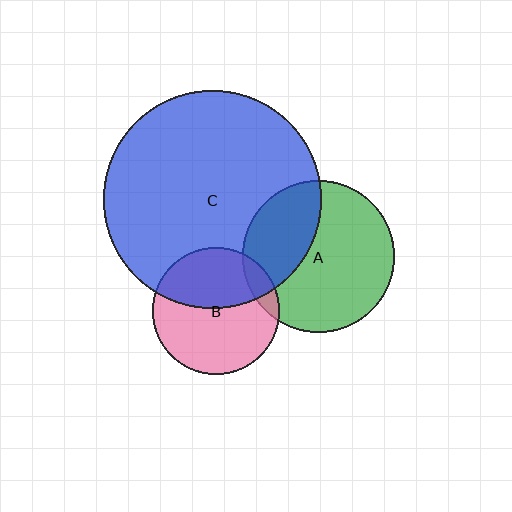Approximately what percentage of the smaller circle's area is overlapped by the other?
Approximately 35%.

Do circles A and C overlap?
Yes.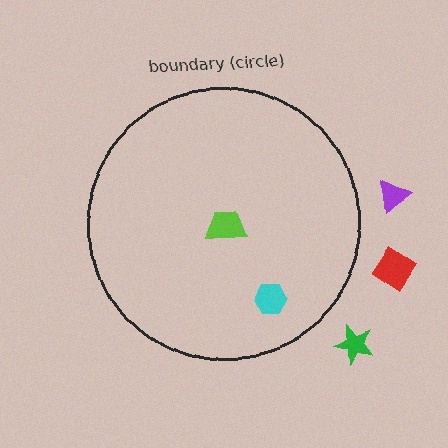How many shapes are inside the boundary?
2 inside, 3 outside.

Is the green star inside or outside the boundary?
Outside.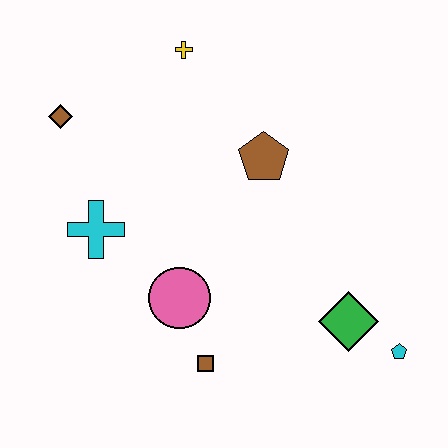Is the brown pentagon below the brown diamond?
Yes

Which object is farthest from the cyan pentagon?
The brown diamond is farthest from the cyan pentagon.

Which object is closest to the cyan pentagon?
The green diamond is closest to the cyan pentagon.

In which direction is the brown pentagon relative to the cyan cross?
The brown pentagon is to the right of the cyan cross.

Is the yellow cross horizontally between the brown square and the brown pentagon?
No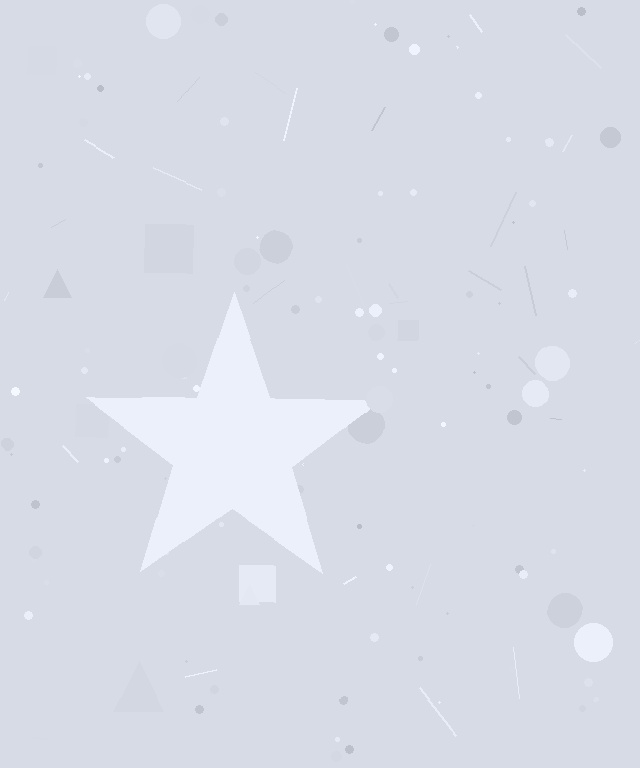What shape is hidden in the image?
A star is hidden in the image.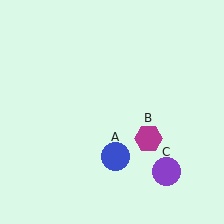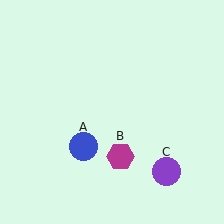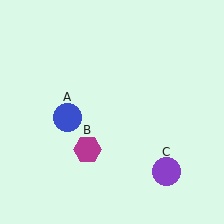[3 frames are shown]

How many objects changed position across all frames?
2 objects changed position: blue circle (object A), magenta hexagon (object B).